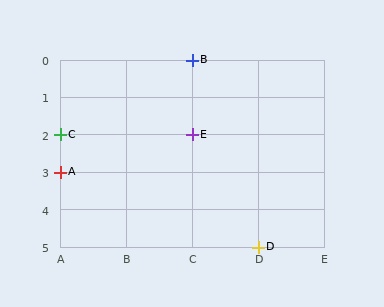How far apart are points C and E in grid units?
Points C and E are 2 columns apart.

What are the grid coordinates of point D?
Point D is at grid coordinates (D, 5).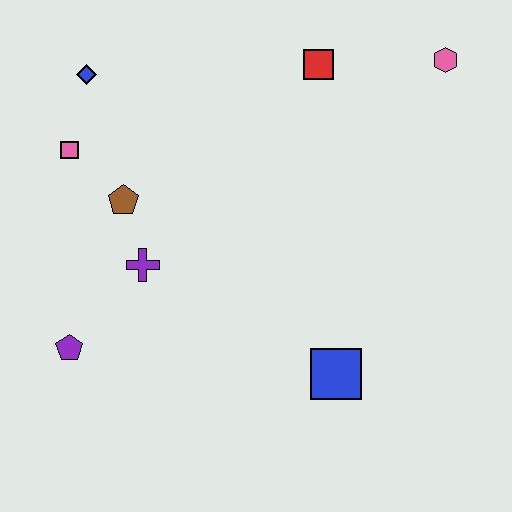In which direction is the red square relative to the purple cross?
The red square is above the purple cross.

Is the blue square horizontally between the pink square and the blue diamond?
No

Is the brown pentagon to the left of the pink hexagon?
Yes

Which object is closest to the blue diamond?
The pink square is closest to the blue diamond.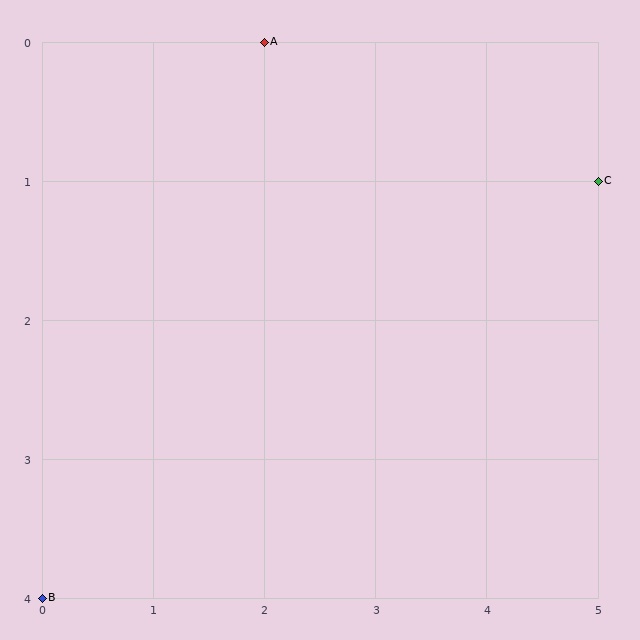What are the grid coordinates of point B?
Point B is at grid coordinates (0, 4).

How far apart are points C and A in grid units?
Points C and A are 3 columns and 1 row apart (about 3.2 grid units diagonally).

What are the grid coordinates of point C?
Point C is at grid coordinates (5, 1).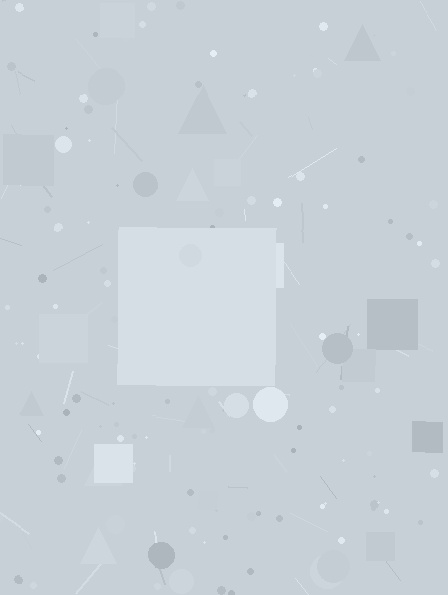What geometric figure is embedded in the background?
A square is embedded in the background.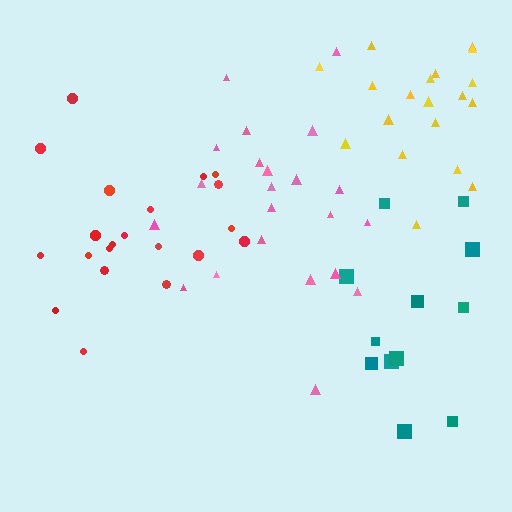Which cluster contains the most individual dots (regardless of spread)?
Pink (22).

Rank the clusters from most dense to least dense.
yellow, red, pink, teal.